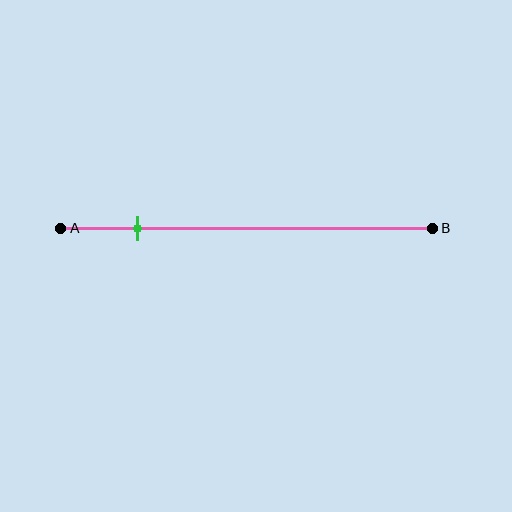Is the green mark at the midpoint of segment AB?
No, the mark is at about 20% from A, not at the 50% midpoint.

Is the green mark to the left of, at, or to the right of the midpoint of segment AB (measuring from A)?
The green mark is to the left of the midpoint of segment AB.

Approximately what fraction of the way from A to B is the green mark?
The green mark is approximately 20% of the way from A to B.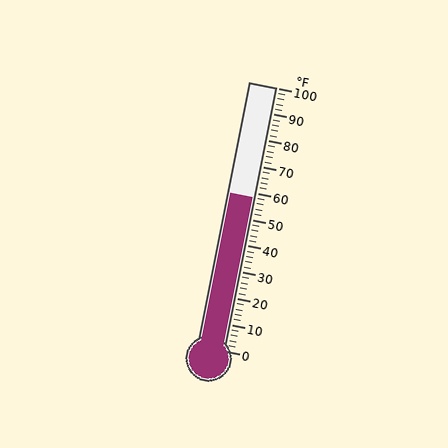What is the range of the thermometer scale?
The thermometer scale ranges from 0°F to 100°F.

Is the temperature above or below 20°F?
The temperature is above 20°F.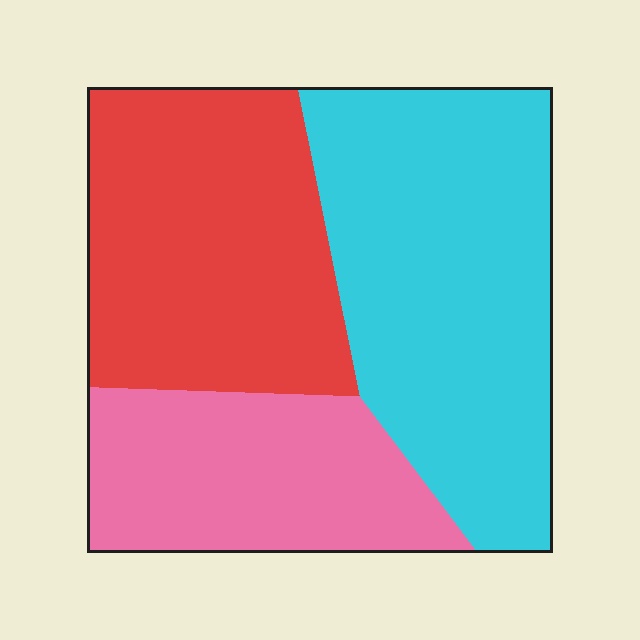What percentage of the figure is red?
Red takes up about one third (1/3) of the figure.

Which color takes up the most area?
Cyan, at roughly 40%.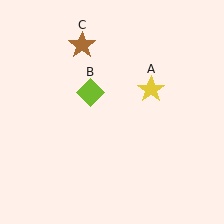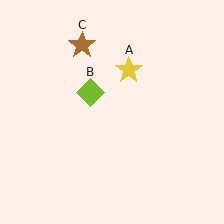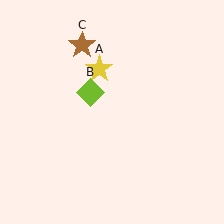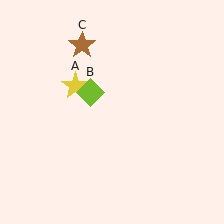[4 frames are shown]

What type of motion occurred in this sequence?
The yellow star (object A) rotated counterclockwise around the center of the scene.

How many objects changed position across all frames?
1 object changed position: yellow star (object A).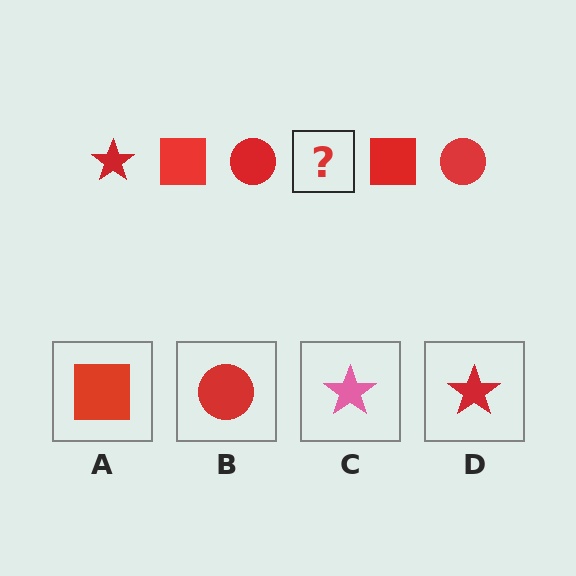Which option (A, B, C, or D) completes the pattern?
D.